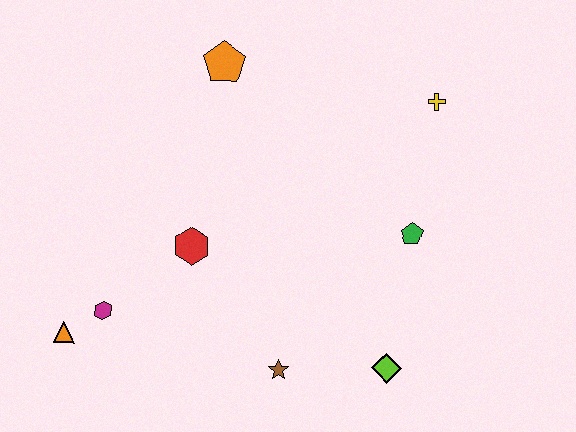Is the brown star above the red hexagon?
No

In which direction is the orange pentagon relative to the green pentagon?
The orange pentagon is to the left of the green pentagon.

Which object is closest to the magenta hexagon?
The orange triangle is closest to the magenta hexagon.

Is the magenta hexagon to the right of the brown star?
No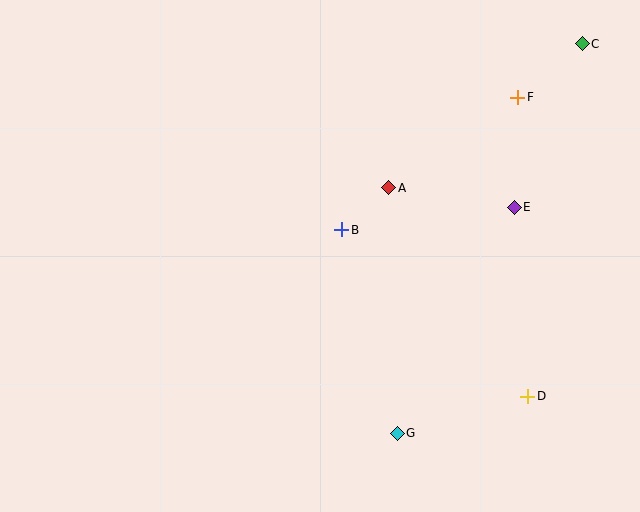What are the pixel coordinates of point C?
Point C is at (582, 44).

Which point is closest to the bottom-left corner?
Point G is closest to the bottom-left corner.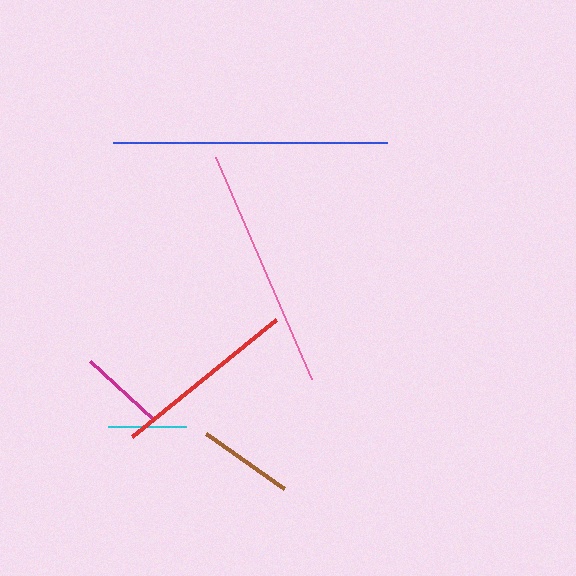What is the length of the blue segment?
The blue segment is approximately 273 pixels long.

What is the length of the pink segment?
The pink segment is approximately 242 pixels long.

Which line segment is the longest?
The blue line is the longest at approximately 273 pixels.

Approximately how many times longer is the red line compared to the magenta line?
The red line is approximately 2.2 times the length of the magenta line.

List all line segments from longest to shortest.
From longest to shortest: blue, pink, red, brown, magenta, cyan.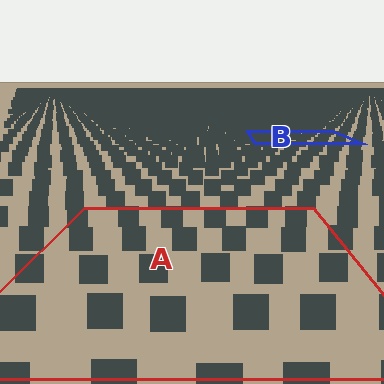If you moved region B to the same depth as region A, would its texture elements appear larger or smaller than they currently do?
They would appear larger. At a closer depth, the same texture elements are projected at a bigger on-screen size.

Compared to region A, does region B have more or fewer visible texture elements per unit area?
Region B has more texture elements per unit area — they are packed more densely because it is farther away.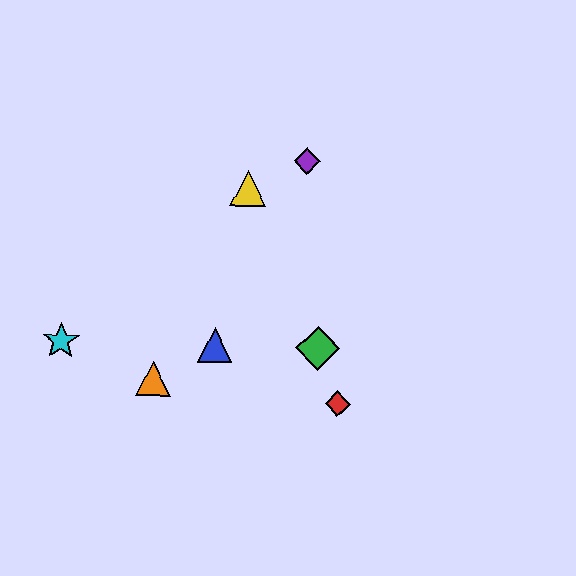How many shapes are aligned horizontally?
3 shapes (the blue triangle, the green diamond, the cyan star) are aligned horizontally.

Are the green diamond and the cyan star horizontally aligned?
Yes, both are at y≈348.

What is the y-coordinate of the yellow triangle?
The yellow triangle is at y≈188.